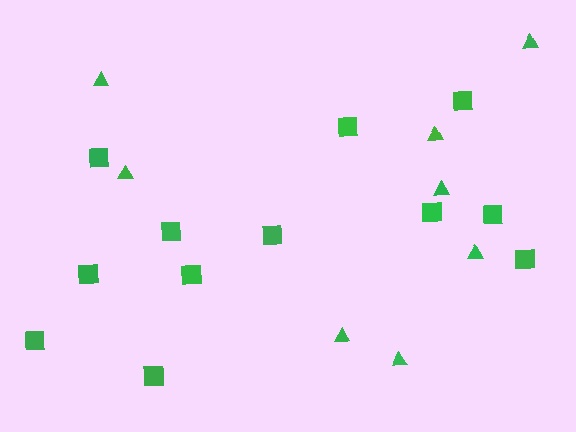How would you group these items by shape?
There are 2 groups: one group of triangles (8) and one group of squares (12).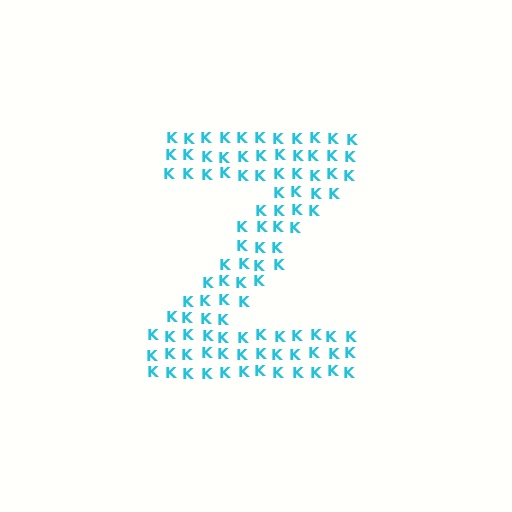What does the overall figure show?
The overall figure shows the letter Z.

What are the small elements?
The small elements are letter K's.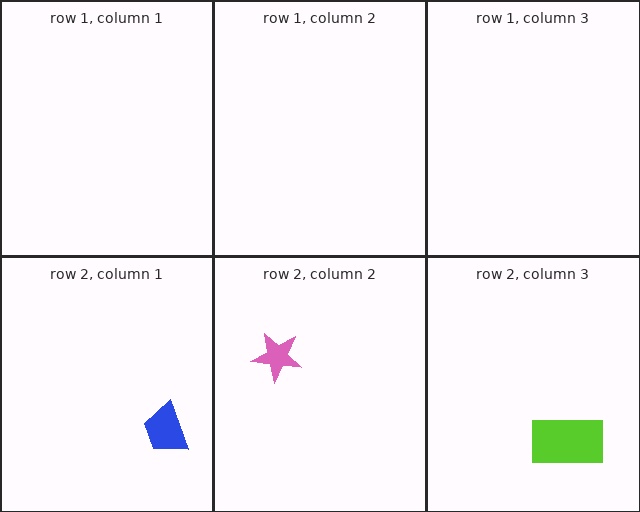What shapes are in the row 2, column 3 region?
The lime rectangle.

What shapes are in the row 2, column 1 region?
The blue trapezoid.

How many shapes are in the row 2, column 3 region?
1.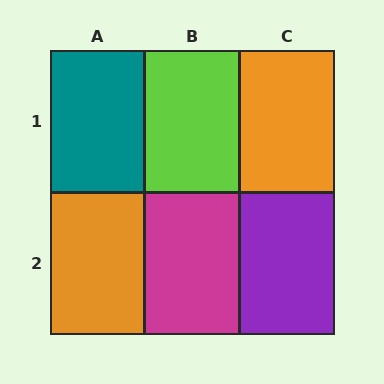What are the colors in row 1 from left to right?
Teal, lime, orange.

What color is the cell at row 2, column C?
Purple.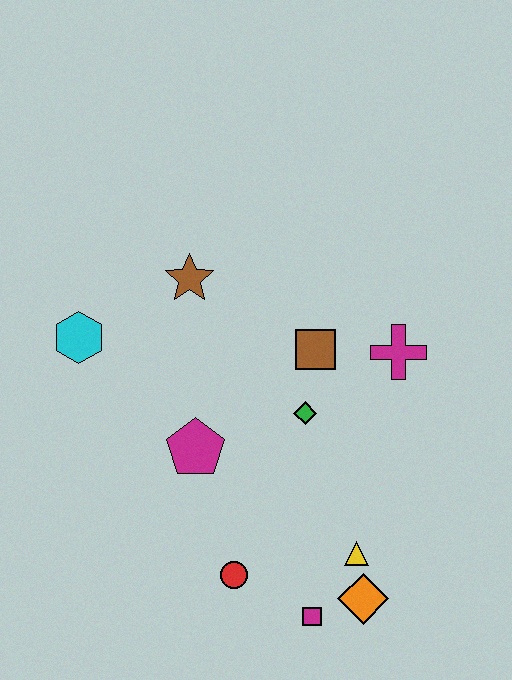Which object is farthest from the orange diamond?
The cyan hexagon is farthest from the orange diamond.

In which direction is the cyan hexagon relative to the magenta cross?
The cyan hexagon is to the left of the magenta cross.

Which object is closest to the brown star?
The cyan hexagon is closest to the brown star.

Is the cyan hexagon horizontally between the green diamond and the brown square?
No